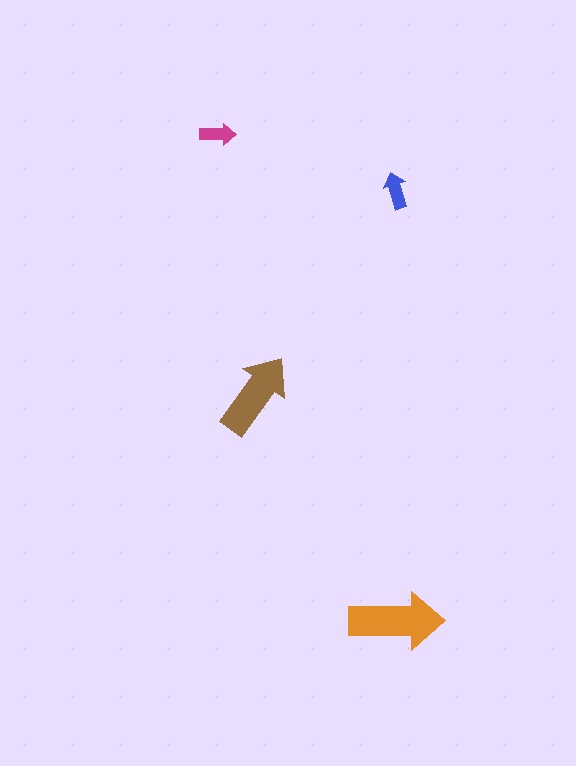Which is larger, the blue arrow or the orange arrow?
The orange one.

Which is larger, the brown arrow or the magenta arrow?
The brown one.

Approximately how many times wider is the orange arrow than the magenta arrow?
About 2.5 times wider.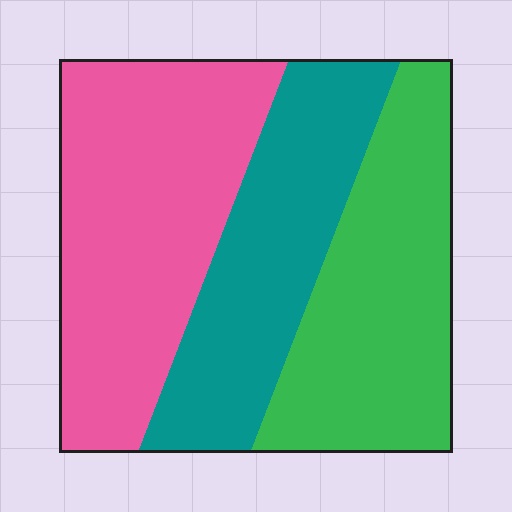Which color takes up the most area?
Pink, at roughly 40%.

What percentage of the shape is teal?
Teal takes up about one quarter (1/4) of the shape.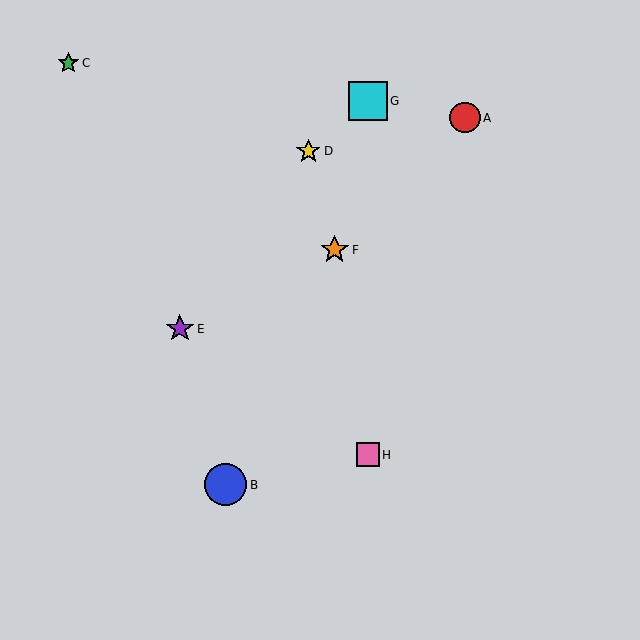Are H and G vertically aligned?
Yes, both are at x≈368.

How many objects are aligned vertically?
2 objects (G, H) are aligned vertically.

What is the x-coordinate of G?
Object G is at x≈368.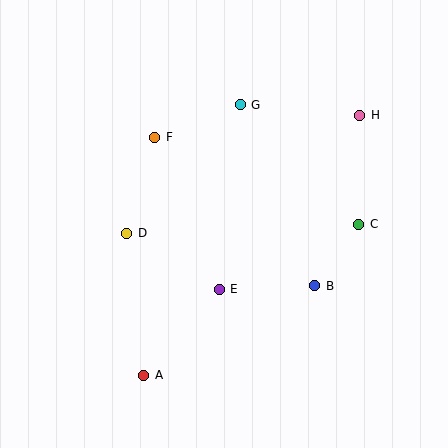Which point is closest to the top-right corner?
Point H is closest to the top-right corner.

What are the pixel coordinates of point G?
Point G is at (241, 105).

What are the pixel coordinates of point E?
Point E is at (219, 289).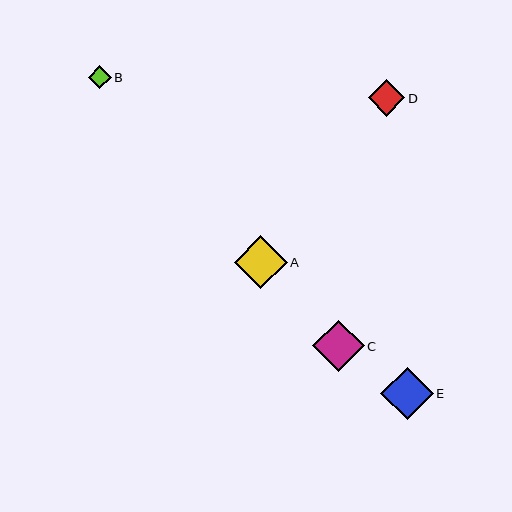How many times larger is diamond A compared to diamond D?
Diamond A is approximately 1.4 times the size of diamond D.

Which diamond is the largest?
Diamond A is the largest with a size of approximately 53 pixels.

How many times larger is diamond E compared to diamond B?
Diamond E is approximately 2.3 times the size of diamond B.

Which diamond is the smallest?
Diamond B is the smallest with a size of approximately 23 pixels.